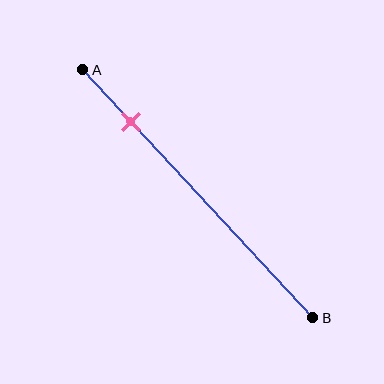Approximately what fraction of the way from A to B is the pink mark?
The pink mark is approximately 20% of the way from A to B.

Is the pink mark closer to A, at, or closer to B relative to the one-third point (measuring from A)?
The pink mark is closer to point A than the one-third point of segment AB.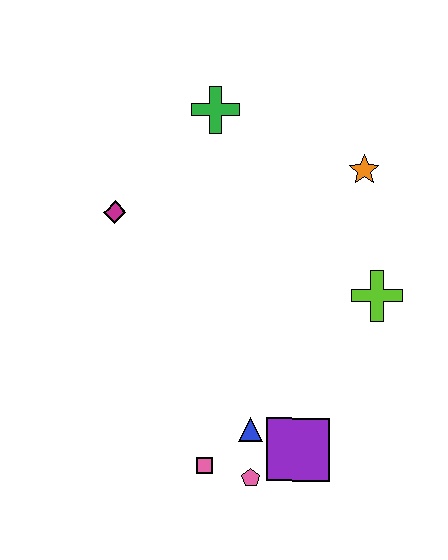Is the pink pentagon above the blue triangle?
No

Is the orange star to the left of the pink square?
No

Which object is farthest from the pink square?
The green cross is farthest from the pink square.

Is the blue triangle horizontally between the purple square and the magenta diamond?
Yes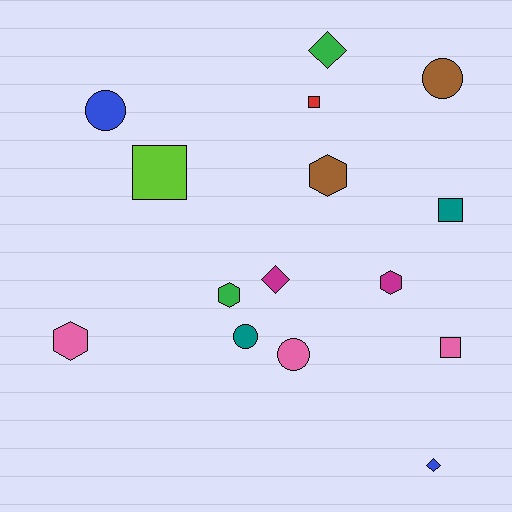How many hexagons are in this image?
There are 4 hexagons.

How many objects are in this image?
There are 15 objects.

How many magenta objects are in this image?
There are 2 magenta objects.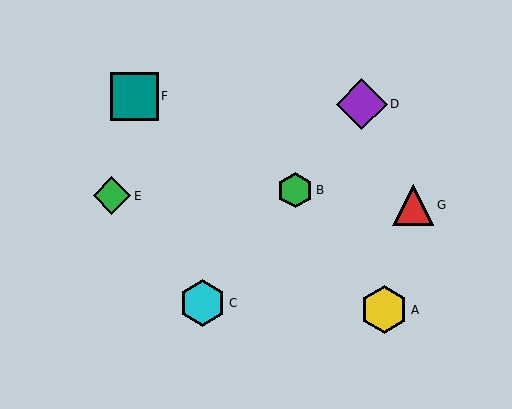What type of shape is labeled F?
Shape F is a teal square.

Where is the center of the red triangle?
The center of the red triangle is at (413, 205).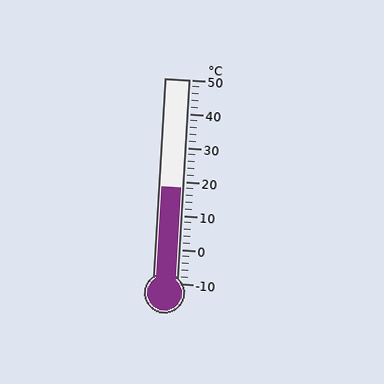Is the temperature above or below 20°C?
The temperature is below 20°C.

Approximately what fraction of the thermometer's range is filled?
The thermometer is filled to approximately 45% of its range.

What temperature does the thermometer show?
The thermometer shows approximately 18°C.